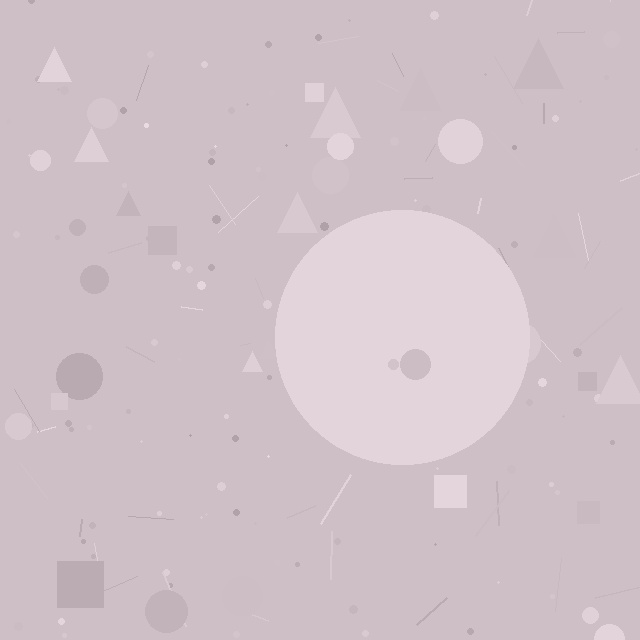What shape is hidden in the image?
A circle is hidden in the image.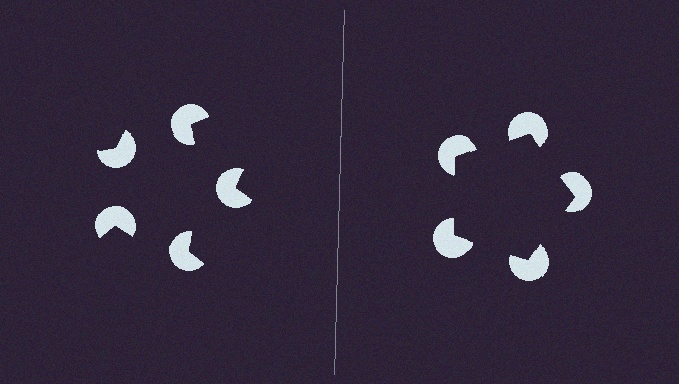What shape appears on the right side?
An illusory pentagon.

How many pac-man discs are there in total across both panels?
10 — 5 on each side.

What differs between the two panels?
The pac-man discs are positioned identically on both sides; only the wedge orientations differ. On the right they align to a pentagon; on the left they are misaligned.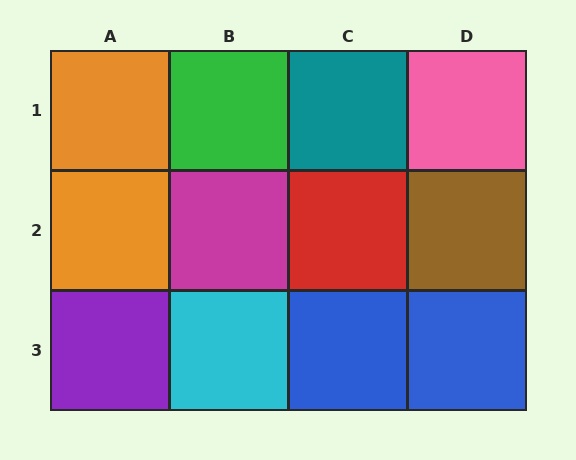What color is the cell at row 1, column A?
Orange.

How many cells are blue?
2 cells are blue.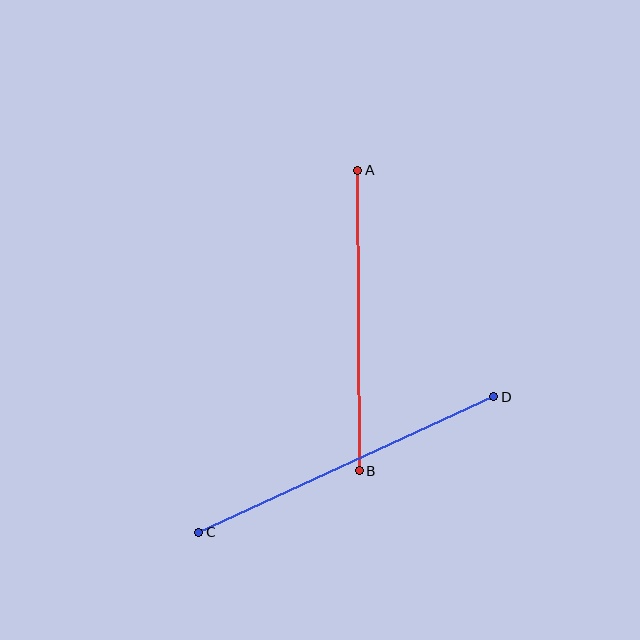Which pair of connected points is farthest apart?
Points C and D are farthest apart.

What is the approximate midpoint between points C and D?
The midpoint is at approximately (346, 465) pixels.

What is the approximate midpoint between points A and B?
The midpoint is at approximately (358, 321) pixels.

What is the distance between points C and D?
The distance is approximately 324 pixels.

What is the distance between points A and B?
The distance is approximately 300 pixels.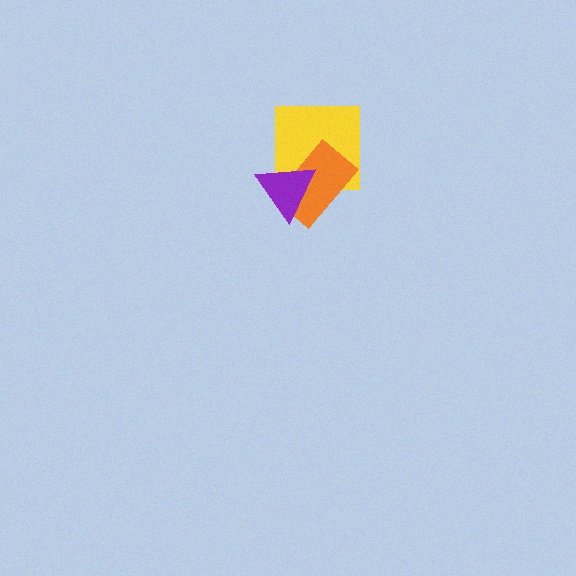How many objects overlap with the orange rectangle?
2 objects overlap with the orange rectangle.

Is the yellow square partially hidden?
Yes, it is partially covered by another shape.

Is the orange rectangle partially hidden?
Yes, it is partially covered by another shape.